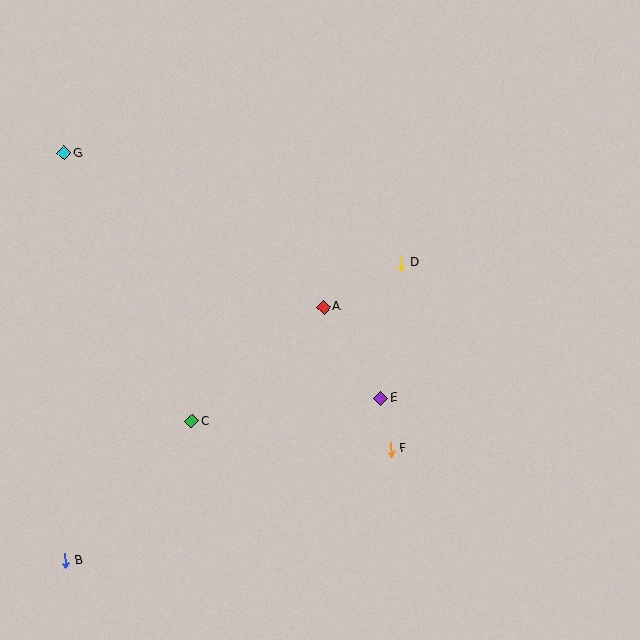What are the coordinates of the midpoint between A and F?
The midpoint between A and F is at (357, 378).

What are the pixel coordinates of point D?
Point D is at (401, 263).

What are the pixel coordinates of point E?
Point E is at (381, 398).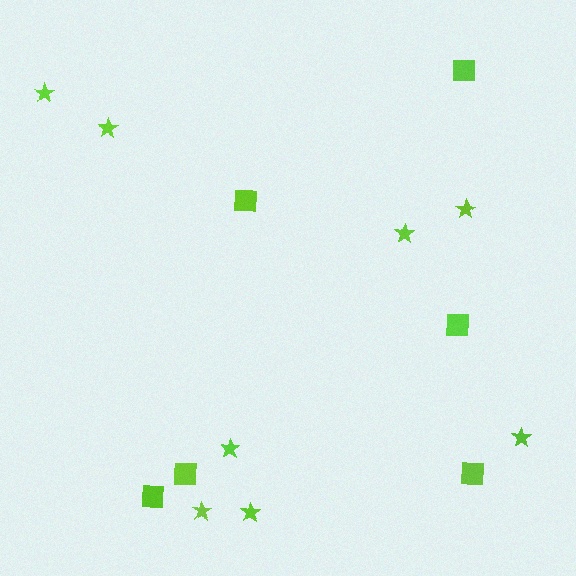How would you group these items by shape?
There are 2 groups: one group of stars (8) and one group of squares (6).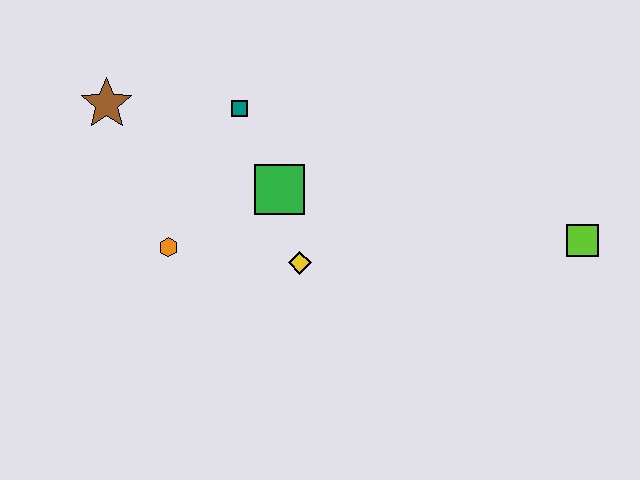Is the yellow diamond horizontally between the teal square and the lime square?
Yes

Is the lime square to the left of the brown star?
No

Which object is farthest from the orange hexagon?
The lime square is farthest from the orange hexagon.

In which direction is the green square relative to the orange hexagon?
The green square is to the right of the orange hexagon.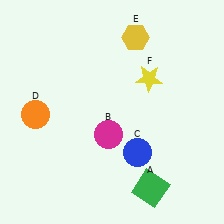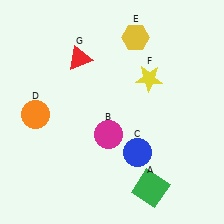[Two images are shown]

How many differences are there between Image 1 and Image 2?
There is 1 difference between the two images.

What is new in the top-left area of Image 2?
A red triangle (G) was added in the top-left area of Image 2.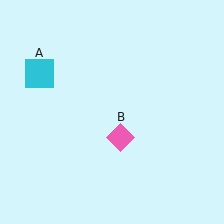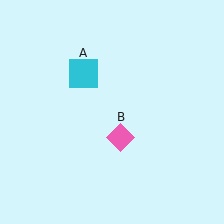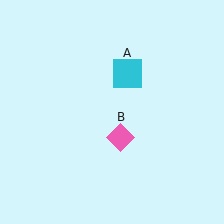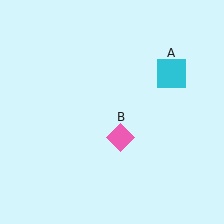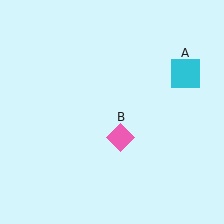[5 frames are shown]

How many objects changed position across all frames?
1 object changed position: cyan square (object A).